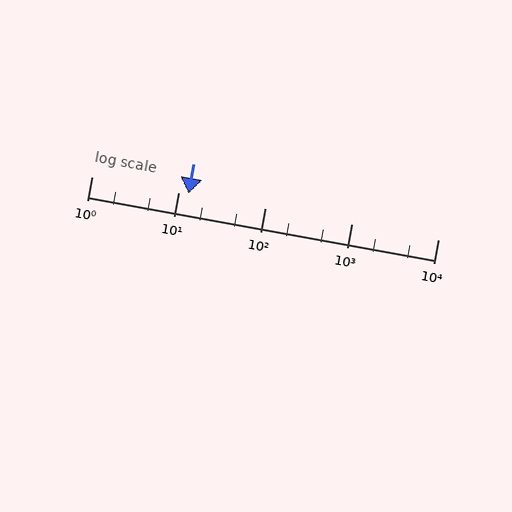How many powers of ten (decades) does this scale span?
The scale spans 4 decades, from 1 to 10000.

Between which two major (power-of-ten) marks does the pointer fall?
The pointer is between 10 and 100.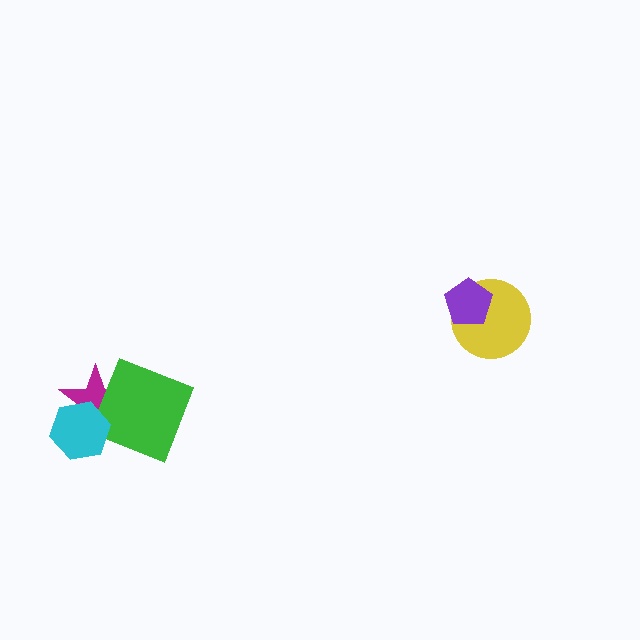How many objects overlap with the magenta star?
2 objects overlap with the magenta star.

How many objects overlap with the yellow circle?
1 object overlaps with the yellow circle.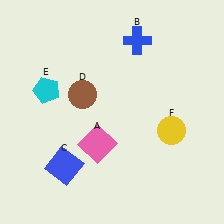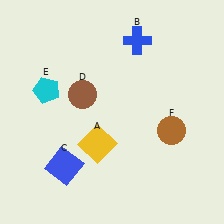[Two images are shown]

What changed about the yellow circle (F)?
In Image 1, F is yellow. In Image 2, it changed to brown.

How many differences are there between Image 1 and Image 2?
There are 2 differences between the two images.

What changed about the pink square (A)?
In Image 1, A is pink. In Image 2, it changed to yellow.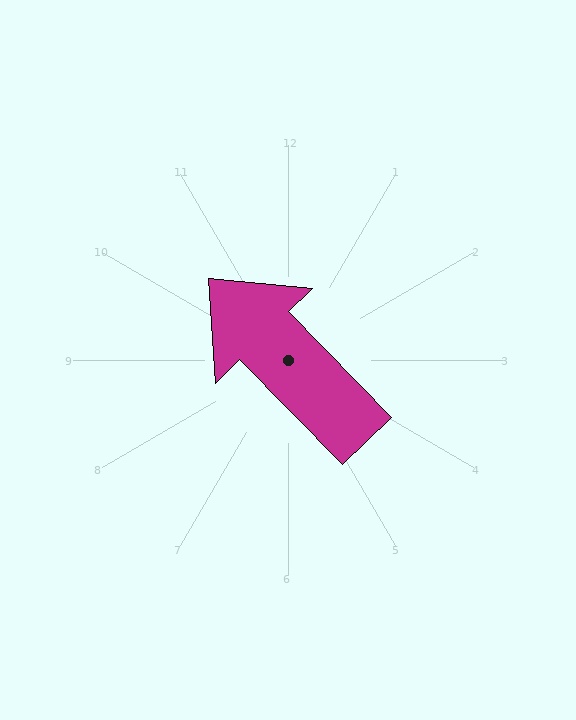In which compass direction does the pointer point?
Northwest.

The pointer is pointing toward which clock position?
Roughly 11 o'clock.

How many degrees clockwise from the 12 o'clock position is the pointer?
Approximately 316 degrees.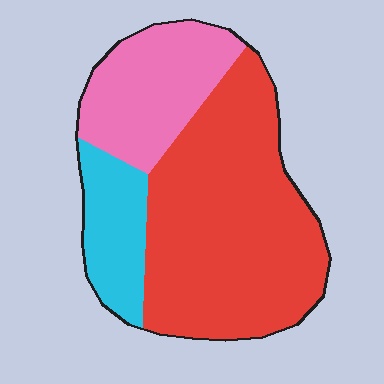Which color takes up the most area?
Red, at roughly 60%.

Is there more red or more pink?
Red.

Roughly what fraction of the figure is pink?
Pink covers roughly 25% of the figure.